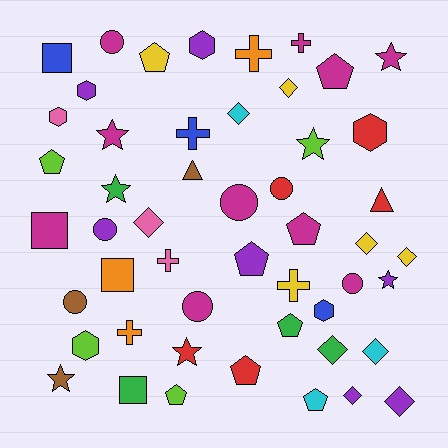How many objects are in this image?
There are 50 objects.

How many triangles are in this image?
There are 2 triangles.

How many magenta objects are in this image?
There are 10 magenta objects.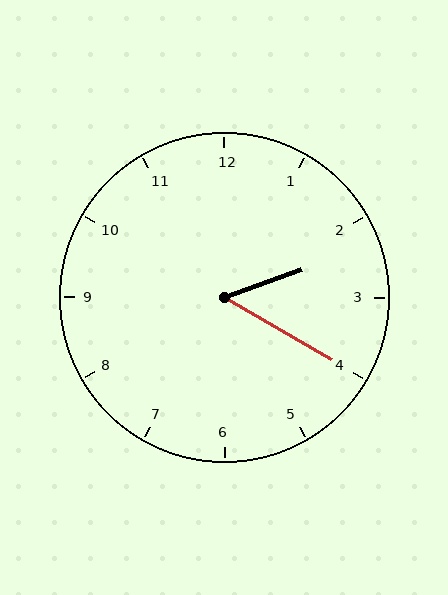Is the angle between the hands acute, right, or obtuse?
It is acute.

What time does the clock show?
2:20.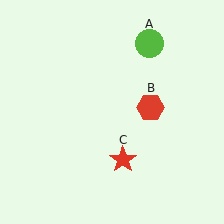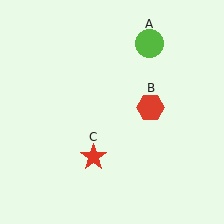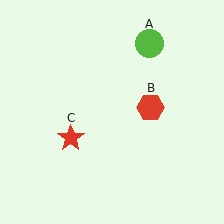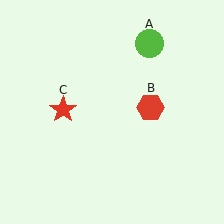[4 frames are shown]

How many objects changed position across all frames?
1 object changed position: red star (object C).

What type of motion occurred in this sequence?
The red star (object C) rotated clockwise around the center of the scene.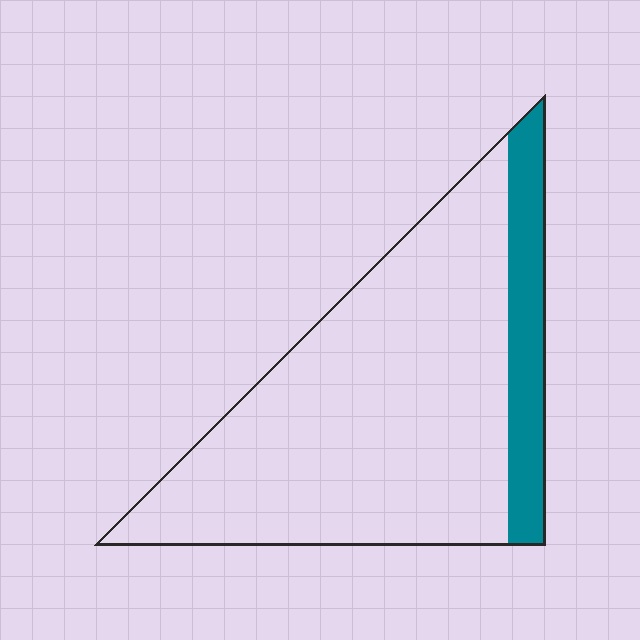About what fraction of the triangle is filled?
About one sixth (1/6).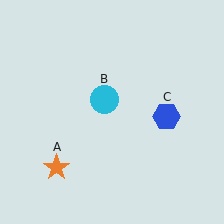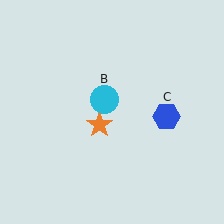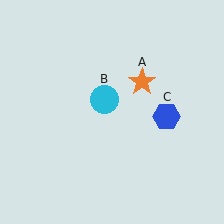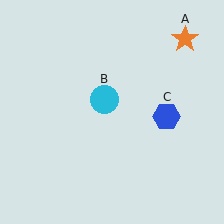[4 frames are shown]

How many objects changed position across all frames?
1 object changed position: orange star (object A).